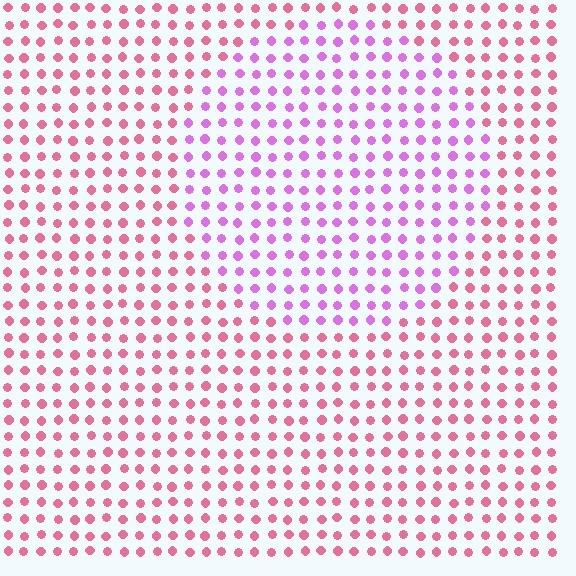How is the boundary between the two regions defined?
The boundary is defined purely by a slight shift in hue (about 43 degrees). Spacing, size, and orientation are identical on both sides.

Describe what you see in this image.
The image is filled with small pink elements in a uniform arrangement. A circle-shaped region is visible where the elements are tinted to a slightly different hue, forming a subtle color boundary.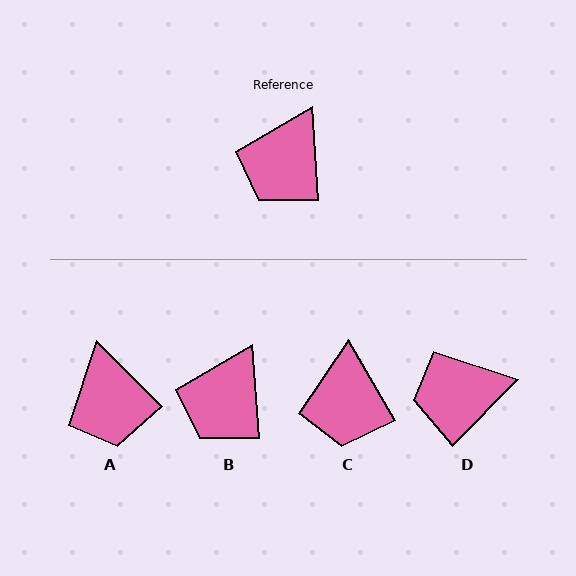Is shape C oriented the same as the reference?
No, it is off by about 26 degrees.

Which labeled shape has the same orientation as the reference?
B.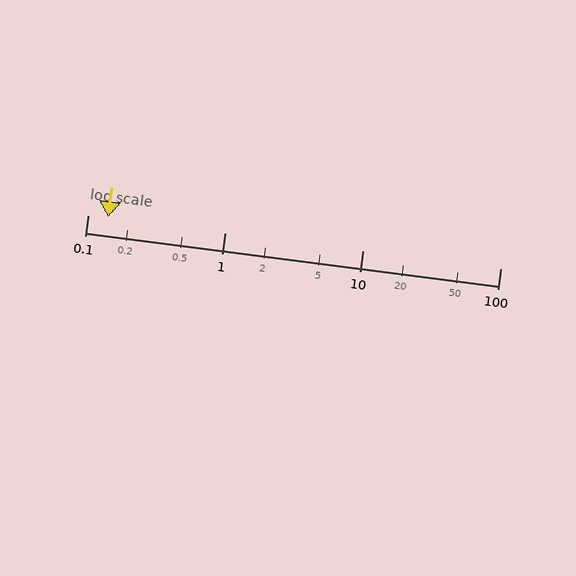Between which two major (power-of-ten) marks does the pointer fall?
The pointer is between 0.1 and 1.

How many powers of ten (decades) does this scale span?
The scale spans 3 decades, from 0.1 to 100.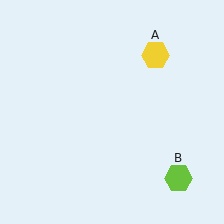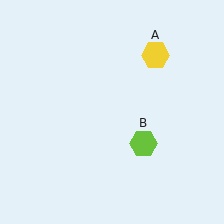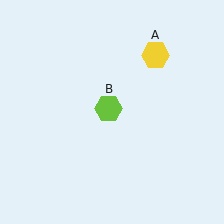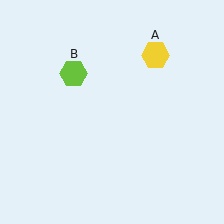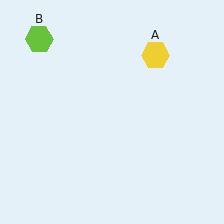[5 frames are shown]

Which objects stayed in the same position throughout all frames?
Yellow hexagon (object A) remained stationary.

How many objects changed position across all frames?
1 object changed position: lime hexagon (object B).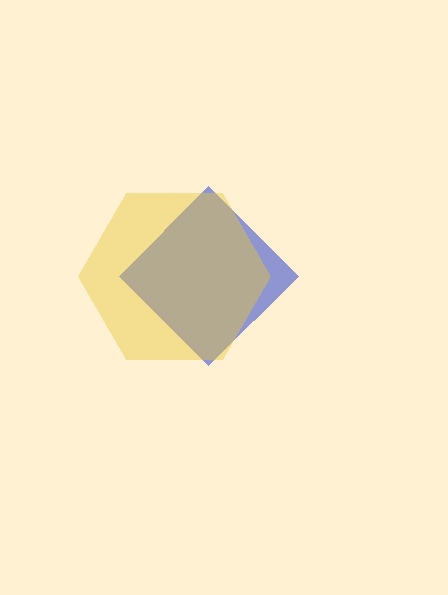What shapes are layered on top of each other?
The layered shapes are: a blue diamond, a yellow hexagon.